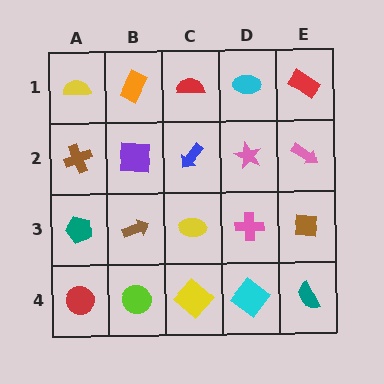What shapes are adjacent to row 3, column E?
A pink arrow (row 2, column E), a teal semicircle (row 4, column E), a pink cross (row 3, column D).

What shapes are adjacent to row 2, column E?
A red rectangle (row 1, column E), a brown square (row 3, column E), a pink star (row 2, column D).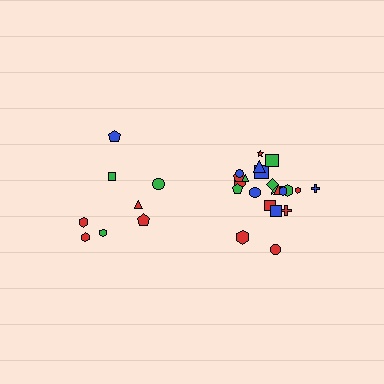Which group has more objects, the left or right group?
The right group.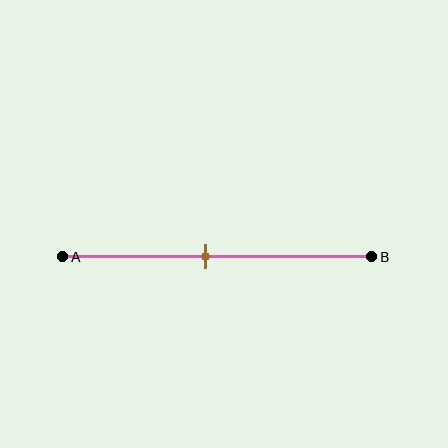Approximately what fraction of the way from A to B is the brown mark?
The brown mark is approximately 45% of the way from A to B.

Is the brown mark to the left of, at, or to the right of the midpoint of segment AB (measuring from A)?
The brown mark is to the left of the midpoint of segment AB.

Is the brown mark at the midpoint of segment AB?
No, the mark is at about 45% from A, not at the 50% midpoint.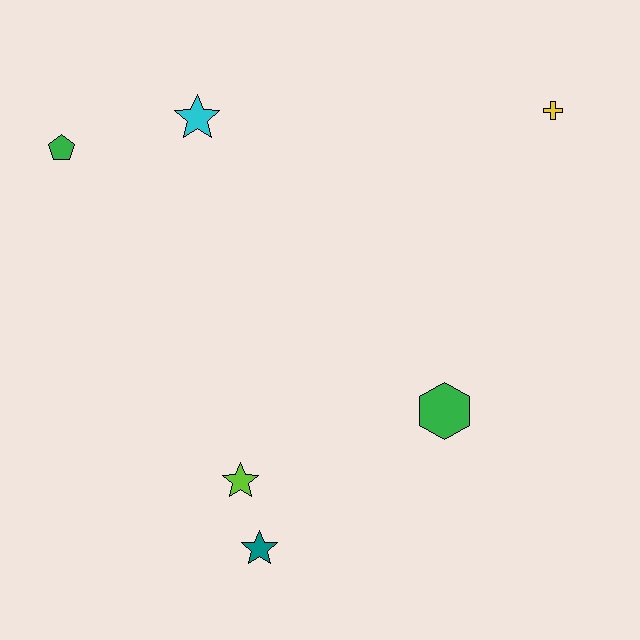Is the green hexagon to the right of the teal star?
Yes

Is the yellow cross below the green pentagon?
No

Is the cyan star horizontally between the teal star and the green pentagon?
Yes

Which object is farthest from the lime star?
The yellow cross is farthest from the lime star.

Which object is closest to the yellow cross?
The green hexagon is closest to the yellow cross.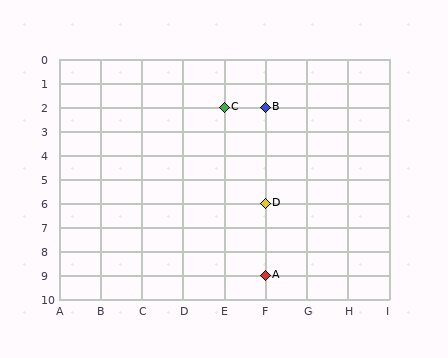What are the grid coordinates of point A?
Point A is at grid coordinates (F, 9).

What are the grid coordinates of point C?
Point C is at grid coordinates (E, 2).